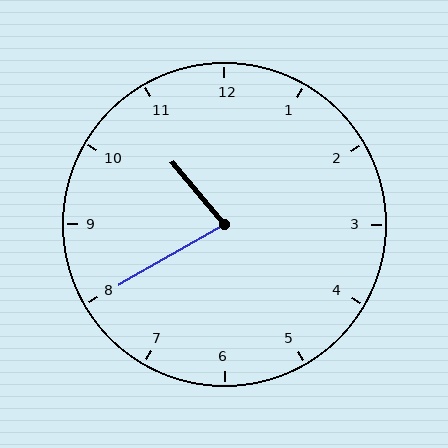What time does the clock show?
10:40.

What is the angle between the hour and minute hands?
Approximately 80 degrees.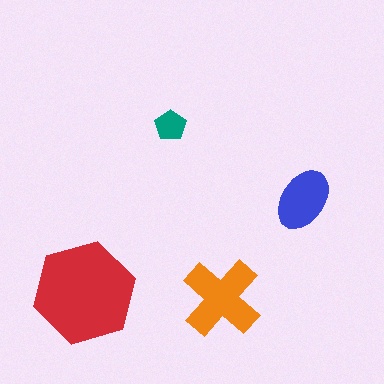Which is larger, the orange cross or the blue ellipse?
The orange cross.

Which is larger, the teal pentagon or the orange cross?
The orange cross.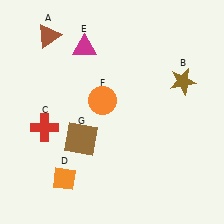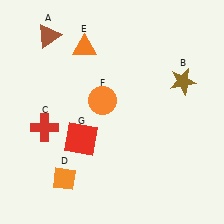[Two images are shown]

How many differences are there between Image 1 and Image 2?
There are 2 differences between the two images.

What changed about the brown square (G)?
In Image 1, G is brown. In Image 2, it changed to red.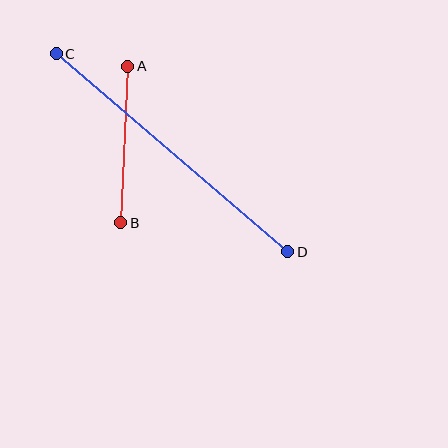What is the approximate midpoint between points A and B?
The midpoint is at approximately (124, 144) pixels.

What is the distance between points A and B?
The distance is approximately 156 pixels.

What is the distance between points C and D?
The distance is approximately 305 pixels.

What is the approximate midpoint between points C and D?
The midpoint is at approximately (172, 153) pixels.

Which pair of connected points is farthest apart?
Points C and D are farthest apart.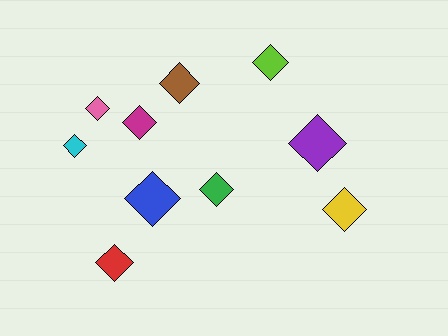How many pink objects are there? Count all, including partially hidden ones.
There is 1 pink object.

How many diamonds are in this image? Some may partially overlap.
There are 10 diamonds.